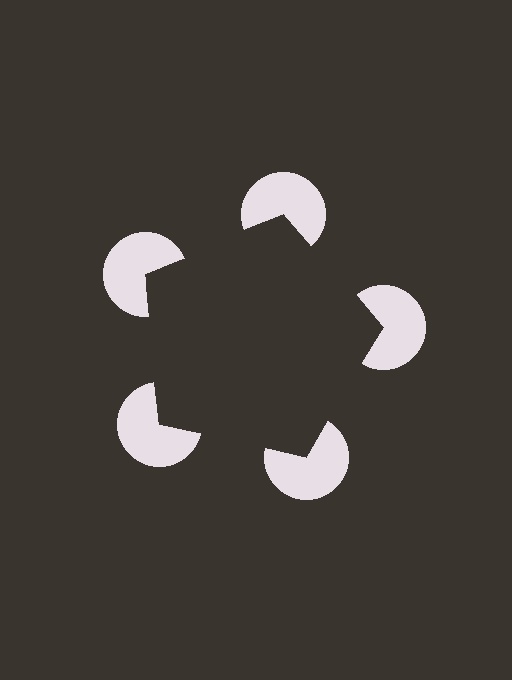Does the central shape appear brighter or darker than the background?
It typically appears slightly darker than the background, even though no actual brightness change is drawn.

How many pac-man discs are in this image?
There are 5 — one at each vertex of the illusory pentagon.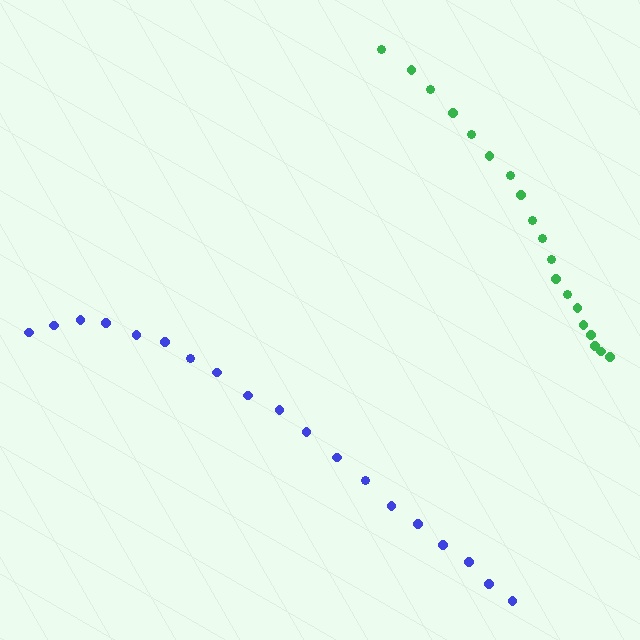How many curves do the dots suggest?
There are 2 distinct paths.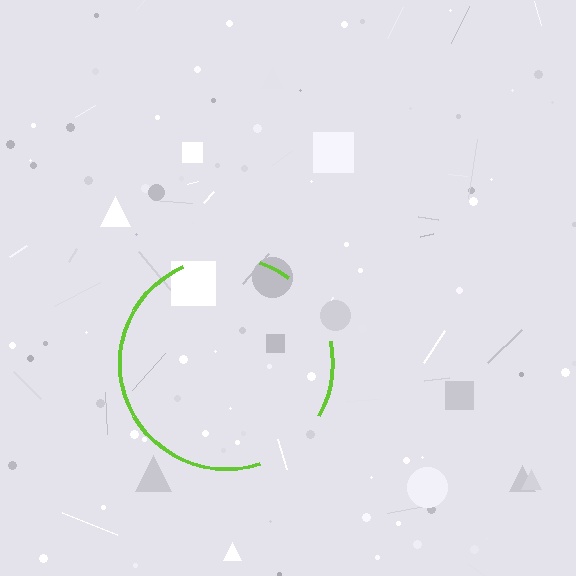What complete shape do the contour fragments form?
The contour fragments form a circle.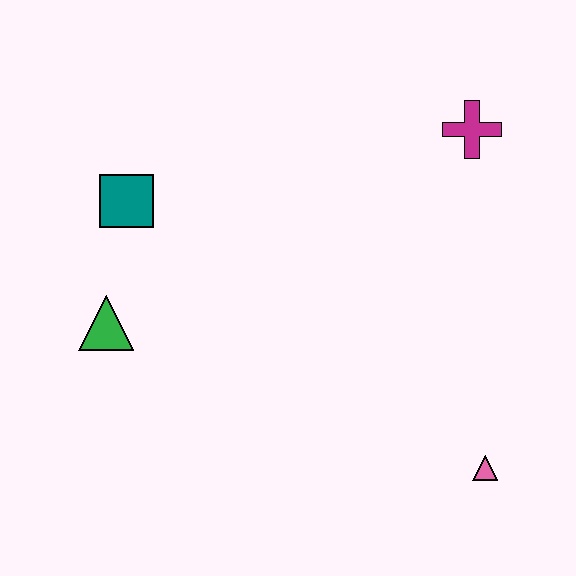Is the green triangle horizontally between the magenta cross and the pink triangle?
No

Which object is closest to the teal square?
The green triangle is closest to the teal square.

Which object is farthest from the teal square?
The pink triangle is farthest from the teal square.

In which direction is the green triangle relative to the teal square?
The green triangle is below the teal square.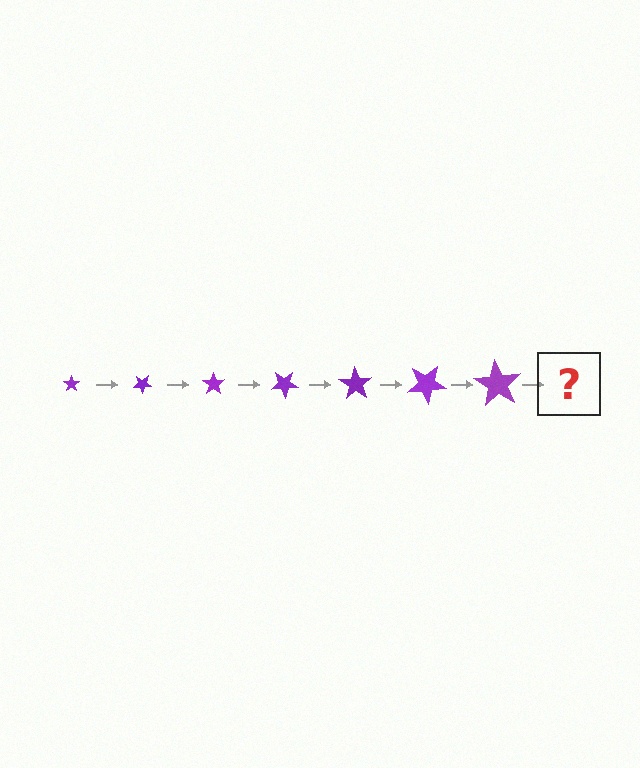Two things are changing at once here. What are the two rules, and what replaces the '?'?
The two rules are that the star grows larger each step and it rotates 35 degrees each step. The '?' should be a star, larger than the previous one and rotated 245 degrees from the start.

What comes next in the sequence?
The next element should be a star, larger than the previous one and rotated 245 degrees from the start.